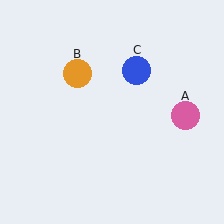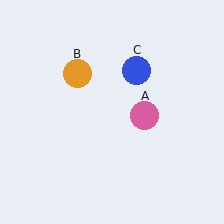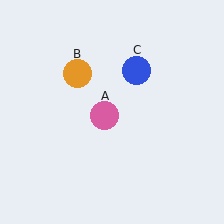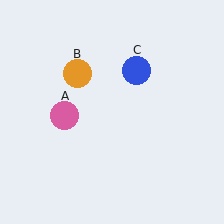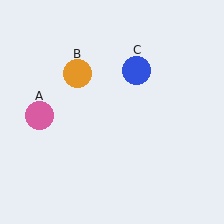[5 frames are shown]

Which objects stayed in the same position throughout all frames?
Orange circle (object B) and blue circle (object C) remained stationary.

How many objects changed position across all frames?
1 object changed position: pink circle (object A).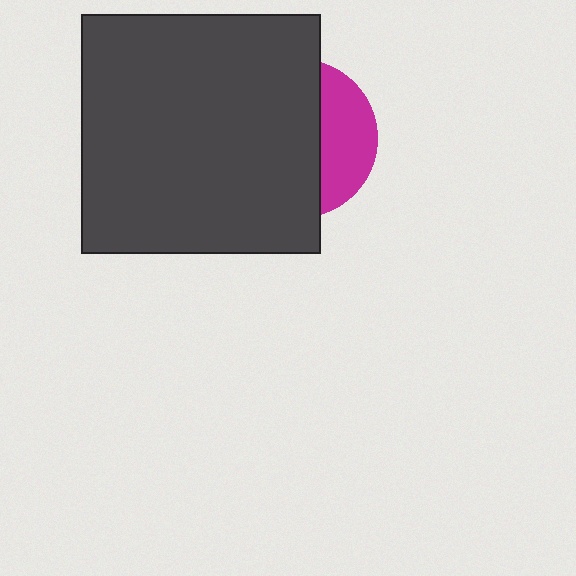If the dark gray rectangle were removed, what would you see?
You would see the complete magenta circle.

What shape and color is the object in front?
The object in front is a dark gray rectangle.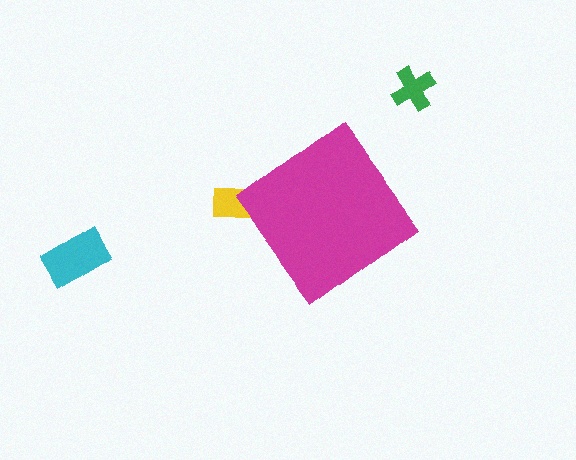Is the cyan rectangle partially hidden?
No, the cyan rectangle is fully visible.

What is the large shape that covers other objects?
A magenta diamond.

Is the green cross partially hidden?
No, the green cross is fully visible.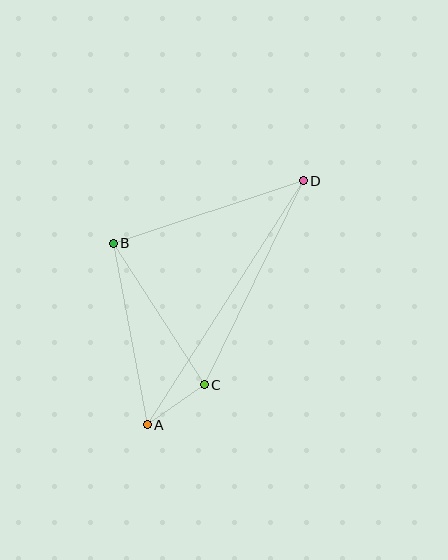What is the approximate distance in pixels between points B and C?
The distance between B and C is approximately 168 pixels.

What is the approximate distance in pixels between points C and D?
The distance between C and D is approximately 227 pixels.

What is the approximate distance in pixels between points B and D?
The distance between B and D is approximately 200 pixels.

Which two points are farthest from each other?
Points A and D are farthest from each other.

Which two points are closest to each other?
Points A and C are closest to each other.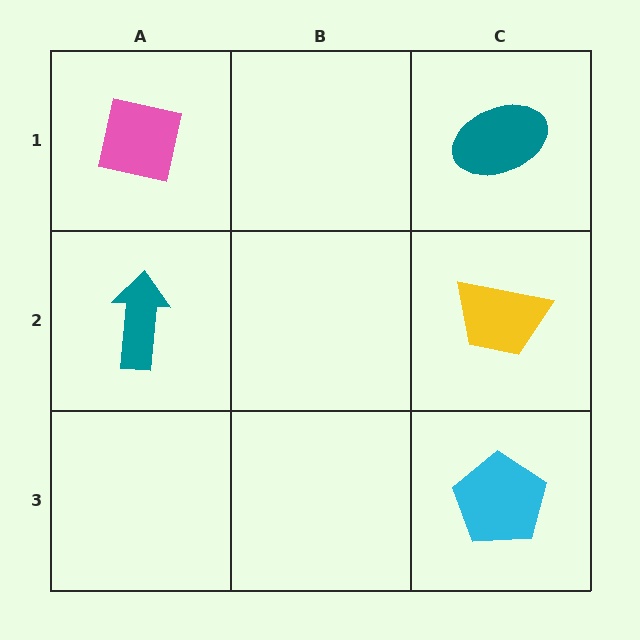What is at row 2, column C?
A yellow trapezoid.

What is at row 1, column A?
A pink square.